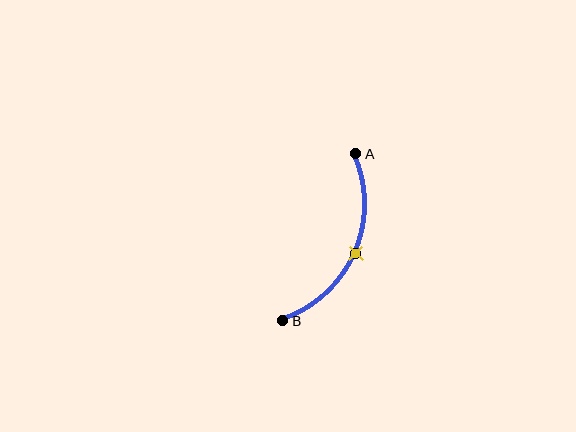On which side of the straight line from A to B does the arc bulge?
The arc bulges to the right of the straight line connecting A and B.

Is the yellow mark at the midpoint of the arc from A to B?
Yes. The yellow mark lies on the arc at equal arc-length from both A and B — it is the arc midpoint.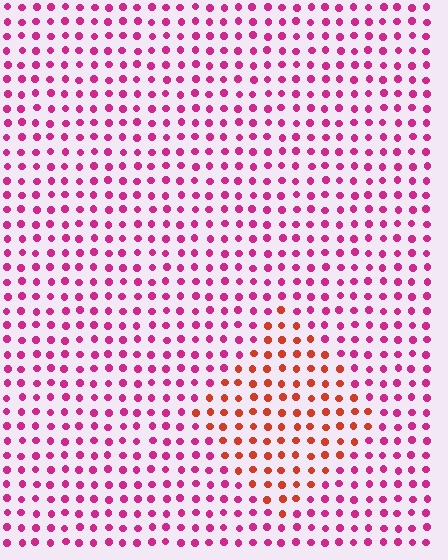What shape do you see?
I see a diamond.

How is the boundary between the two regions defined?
The boundary is defined purely by a slight shift in hue (about 44 degrees). Spacing, size, and orientation are identical on both sides.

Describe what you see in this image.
The image is filled with small magenta elements in a uniform arrangement. A diamond-shaped region is visible where the elements are tinted to a slightly different hue, forming a subtle color boundary.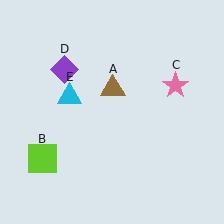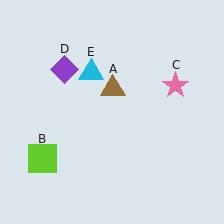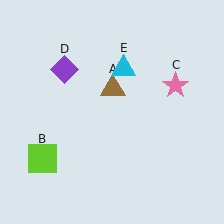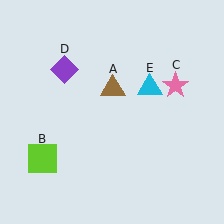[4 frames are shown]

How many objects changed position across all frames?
1 object changed position: cyan triangle (object E).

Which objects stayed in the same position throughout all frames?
Brown triangle (object A) and lime square (object B) and pink star (object C) and purple diamond (object D) remained stationary.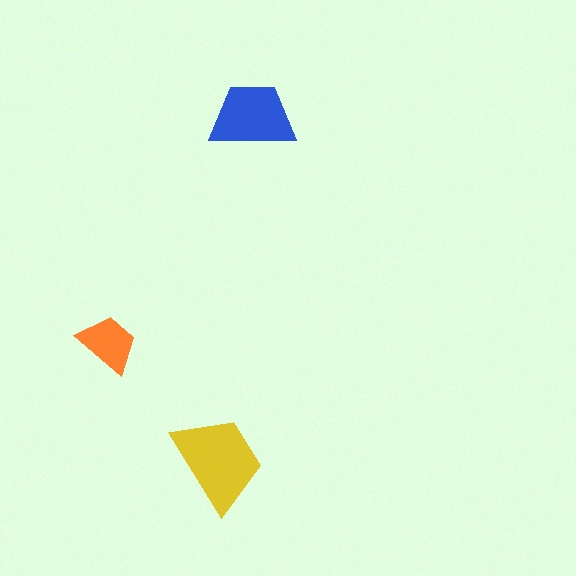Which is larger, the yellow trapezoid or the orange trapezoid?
The yellow one.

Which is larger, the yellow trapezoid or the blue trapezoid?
The yellow one.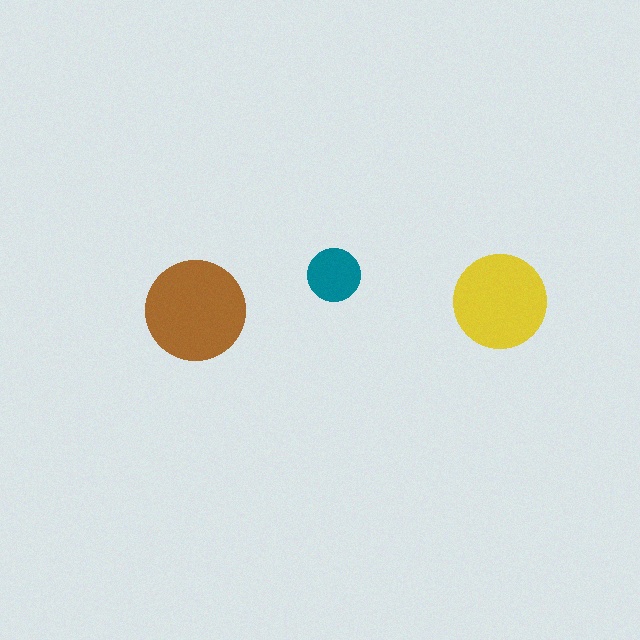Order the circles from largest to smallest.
the brown one, the yellow one, the teal one.